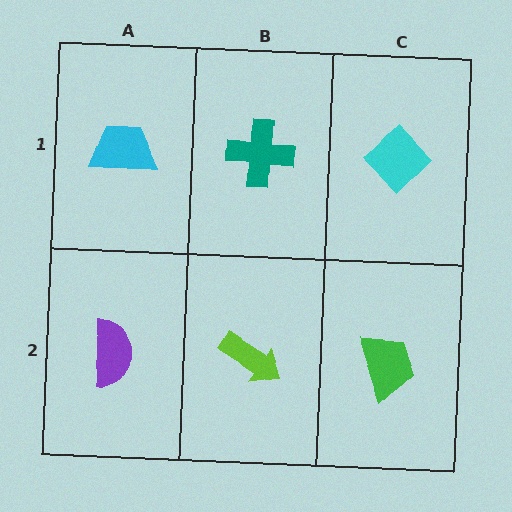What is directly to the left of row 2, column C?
A lime arrow.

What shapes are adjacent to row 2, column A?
A cyan trapezoid (row 1, column A), a lime arrow (row 2, column B).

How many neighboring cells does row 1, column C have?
2.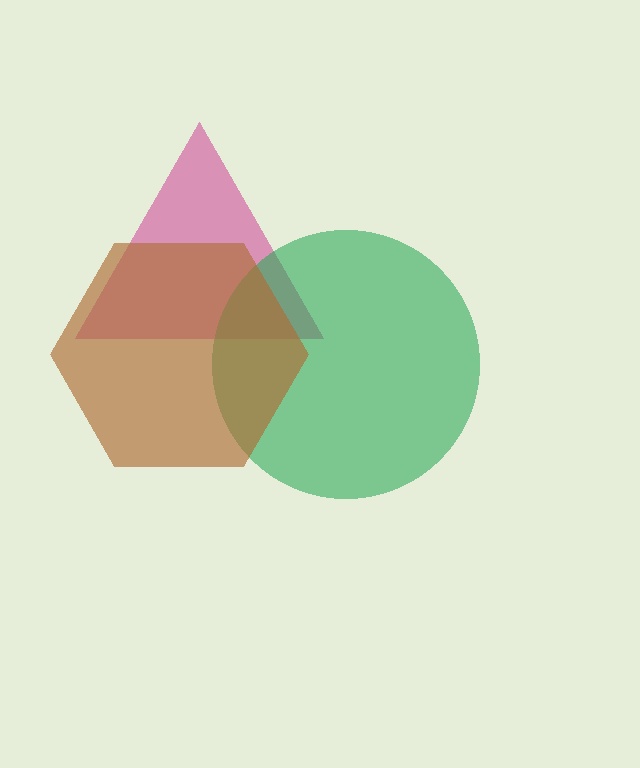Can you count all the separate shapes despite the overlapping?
Yes, there are 3 separate shapes.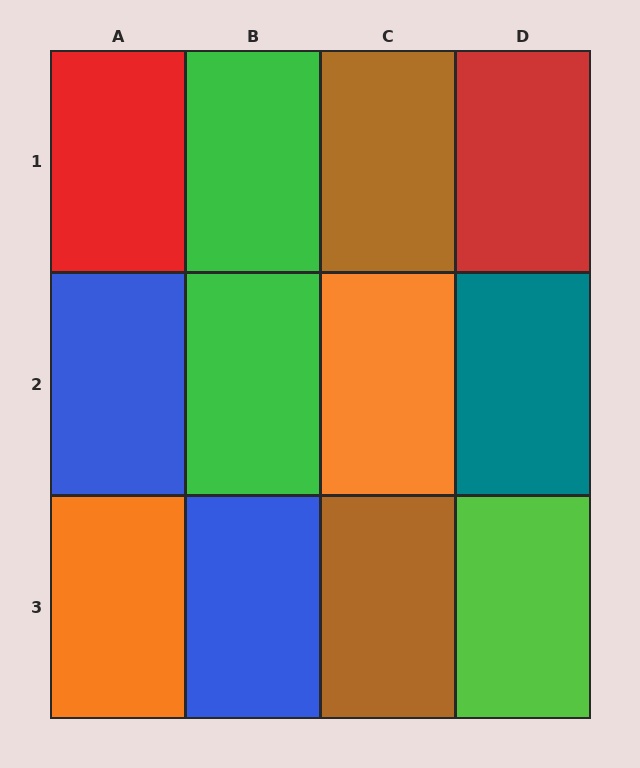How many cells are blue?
2 cells are blue.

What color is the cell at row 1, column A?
Red.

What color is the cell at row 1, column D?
Red.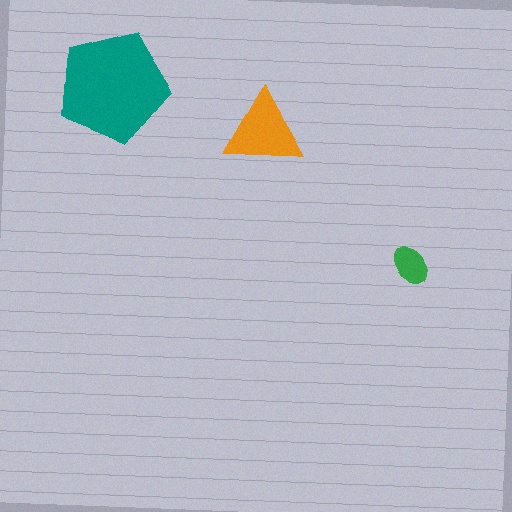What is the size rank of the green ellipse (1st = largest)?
3rd.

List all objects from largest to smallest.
The teal pentagon, the orange triangle, the green ellipse.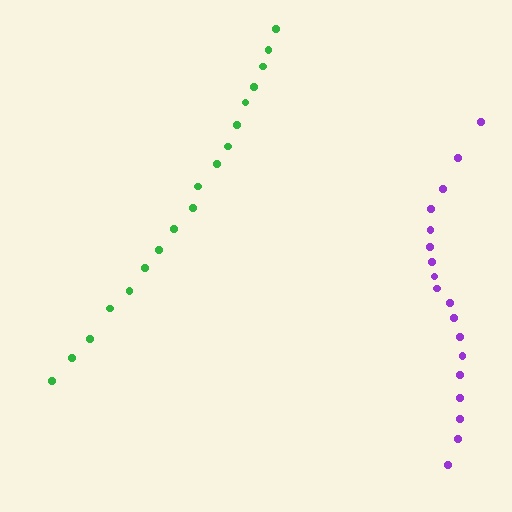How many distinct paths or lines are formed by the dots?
There are 2 distinct paths.